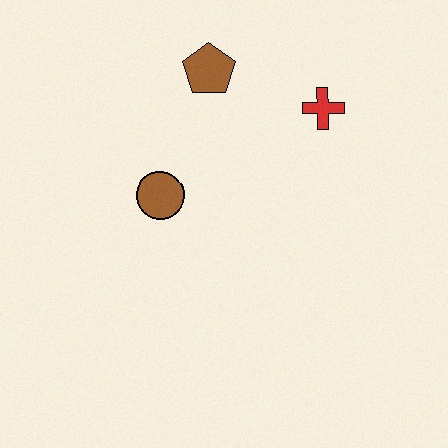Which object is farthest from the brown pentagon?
The brown circle is farthest from the brown pentagon.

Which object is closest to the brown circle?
The brown pentagon is closest to the brown circle.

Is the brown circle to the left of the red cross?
Yes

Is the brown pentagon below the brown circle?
No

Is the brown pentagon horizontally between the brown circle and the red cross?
Yes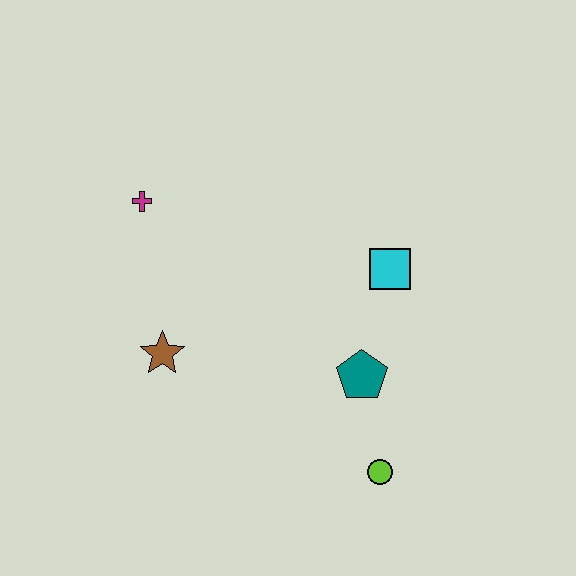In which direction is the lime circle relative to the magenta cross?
The lime circle is below the magenta cross.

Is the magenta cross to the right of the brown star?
No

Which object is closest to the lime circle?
The teal pentagon is closest to the lime circle.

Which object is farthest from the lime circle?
The magenta cross is farthest from the lime circle.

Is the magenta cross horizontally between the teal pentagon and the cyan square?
No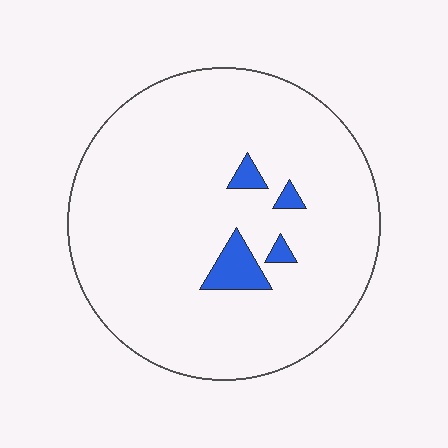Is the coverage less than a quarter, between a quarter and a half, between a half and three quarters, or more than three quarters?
Less than a quarter.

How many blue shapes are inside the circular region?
4.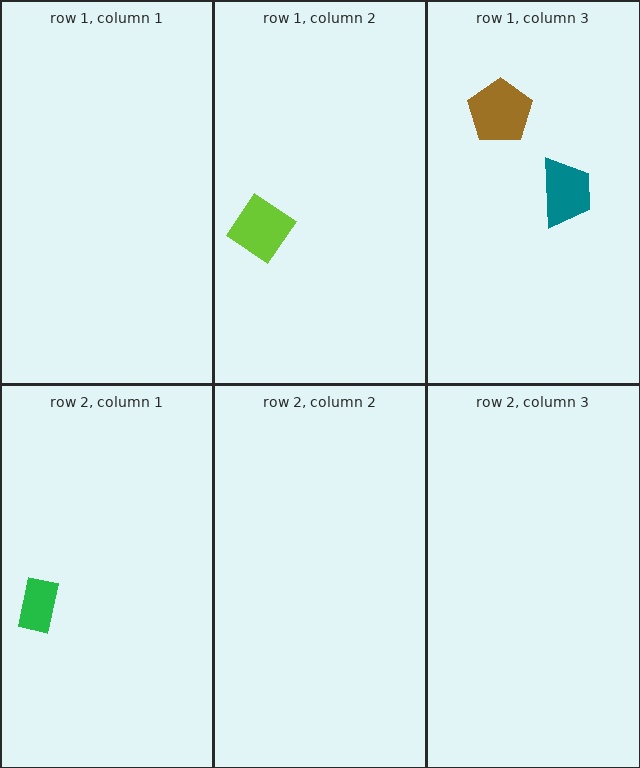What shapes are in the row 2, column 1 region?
The green rectangle.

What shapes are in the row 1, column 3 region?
The teal trapezoid, the brown pentagon.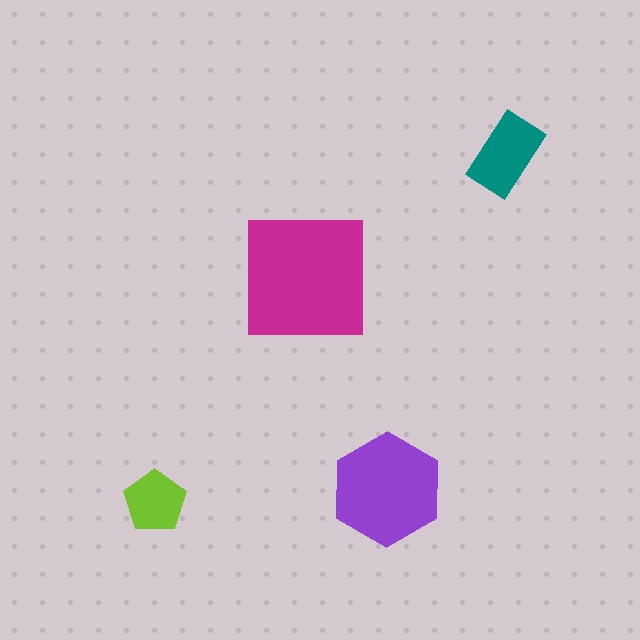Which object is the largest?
The magenta square.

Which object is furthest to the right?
The teal rectangle is rightmost.